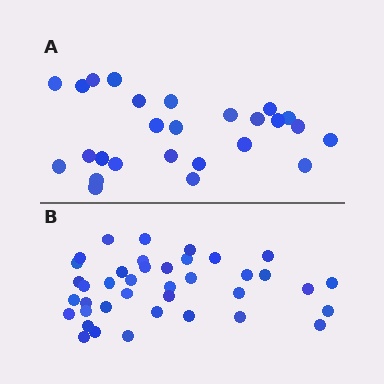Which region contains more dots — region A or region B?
Region B (the bottom region) has more dots.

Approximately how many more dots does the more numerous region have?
Region B has approximately 15 more dots than region A.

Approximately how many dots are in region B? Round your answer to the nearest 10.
About 40 dots. (The exact count is 39, which rounds to 40.)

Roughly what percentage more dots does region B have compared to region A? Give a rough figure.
About 50% more.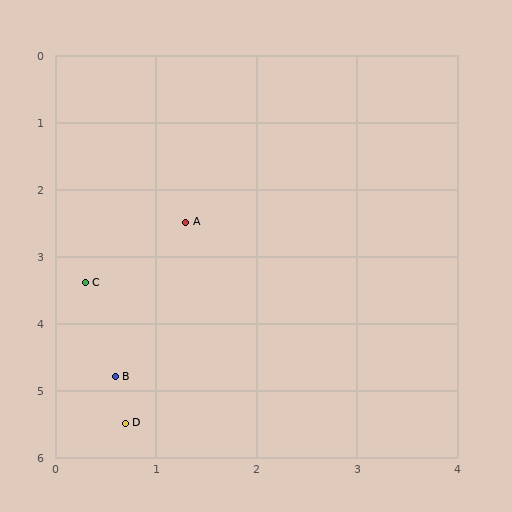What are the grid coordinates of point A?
Point A is at approximately (1.3, 2.5).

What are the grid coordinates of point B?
Point B is at approximately (0.6, 4.8).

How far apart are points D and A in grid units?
Points D and A are about 3.1 grid units apart.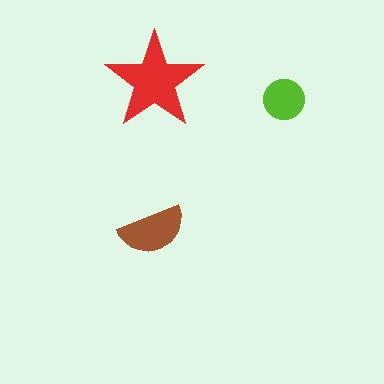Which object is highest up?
The red star is topmost.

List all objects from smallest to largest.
The lime circle, the brown semicircle, the red star.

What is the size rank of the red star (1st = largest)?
1st.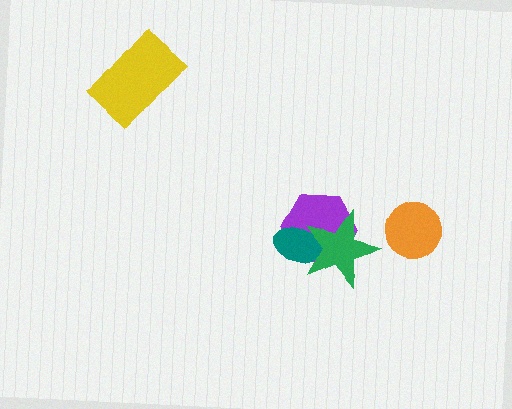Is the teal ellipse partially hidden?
Yes, it is partially covered by another shape.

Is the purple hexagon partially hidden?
Yes, it is partially covered by another shape.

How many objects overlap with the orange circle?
0 objects overlap with the orange circle.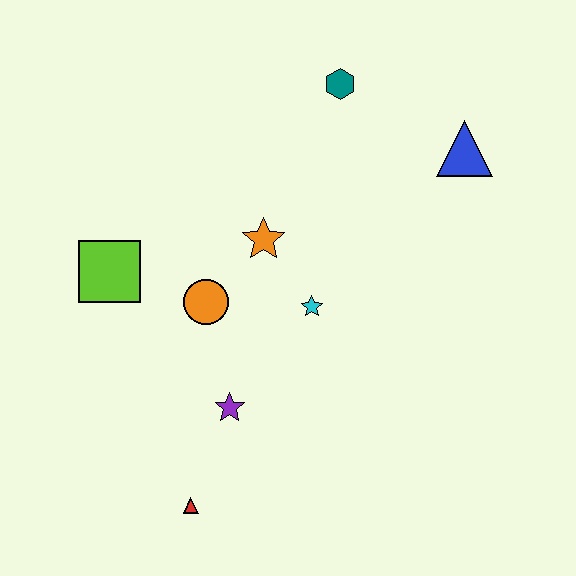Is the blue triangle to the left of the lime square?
No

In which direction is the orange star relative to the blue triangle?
The orange star is to the left of the blue triangle.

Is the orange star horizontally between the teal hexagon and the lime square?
Yes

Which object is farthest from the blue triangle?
The red triangle is farthest from the blue triangle.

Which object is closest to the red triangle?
The purple star is closest to the red triangle.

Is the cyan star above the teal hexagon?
No